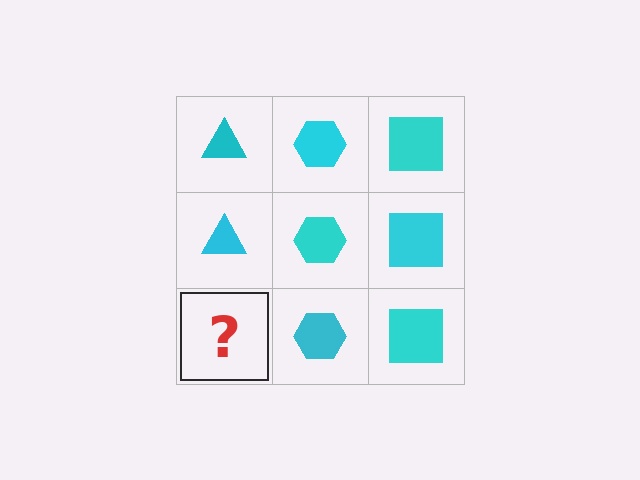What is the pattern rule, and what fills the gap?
The rule is that each column has a consistent shape. The gap should be filled with a cyan triangle.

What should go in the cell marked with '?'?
The missing cell should contain a cyan triangle.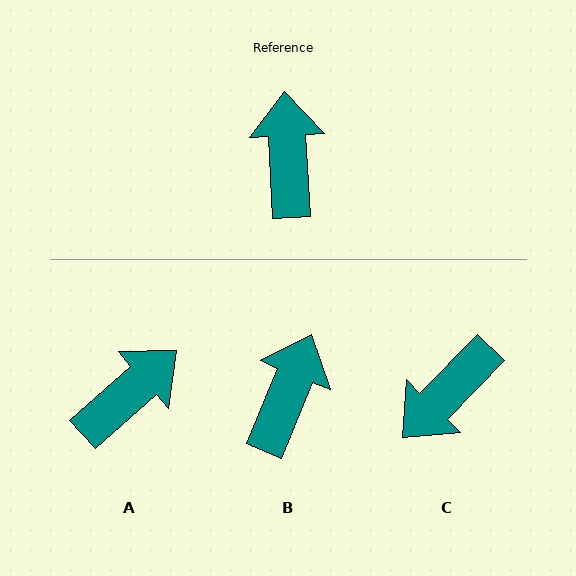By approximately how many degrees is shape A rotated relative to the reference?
Approximately 51 degrees clockwise.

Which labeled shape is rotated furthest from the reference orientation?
C, about 133 degrees away.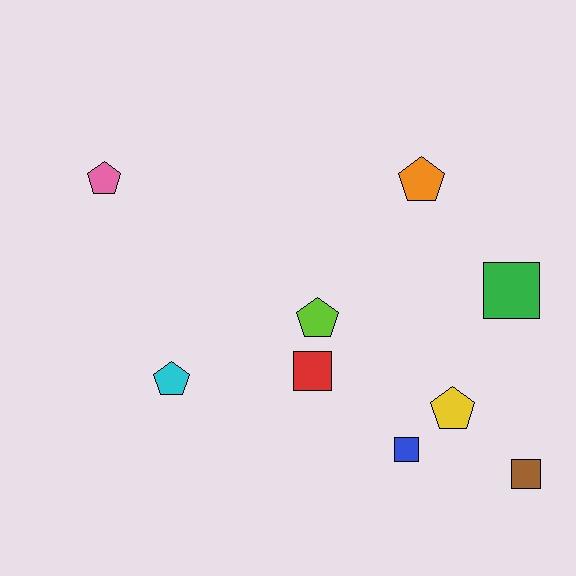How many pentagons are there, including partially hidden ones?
There are 5 pentagons.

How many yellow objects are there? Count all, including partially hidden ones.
There is 1 yellow object.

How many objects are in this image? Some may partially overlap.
There are 9 objects.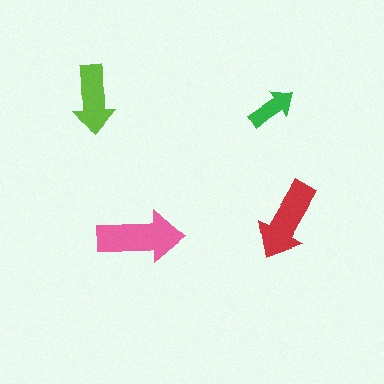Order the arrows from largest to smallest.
the pink one, the red one, the lime one, the green one.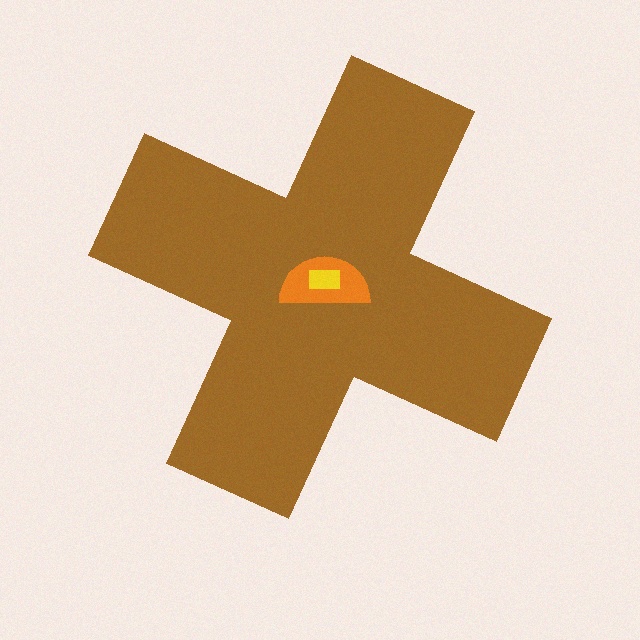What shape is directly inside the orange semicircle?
The yellow rectangle.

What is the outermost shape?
The brown cross.